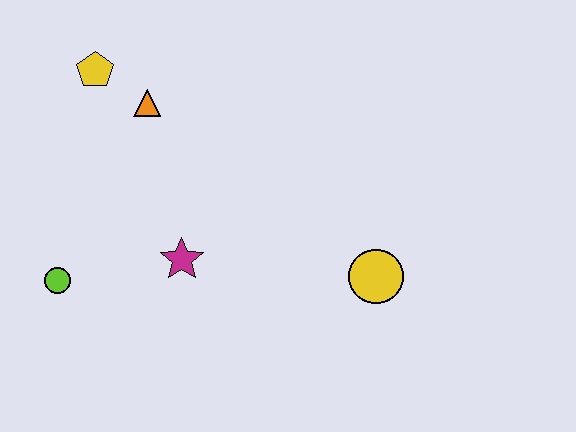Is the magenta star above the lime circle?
Yes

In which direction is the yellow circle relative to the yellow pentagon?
The yellow circle is to the right of the yellow pentagon.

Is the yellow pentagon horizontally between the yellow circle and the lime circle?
Yes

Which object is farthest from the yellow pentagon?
The yellow circle is farthest from the yellow pentagon.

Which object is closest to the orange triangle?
The yellow pentagon is closest to the orange triangle.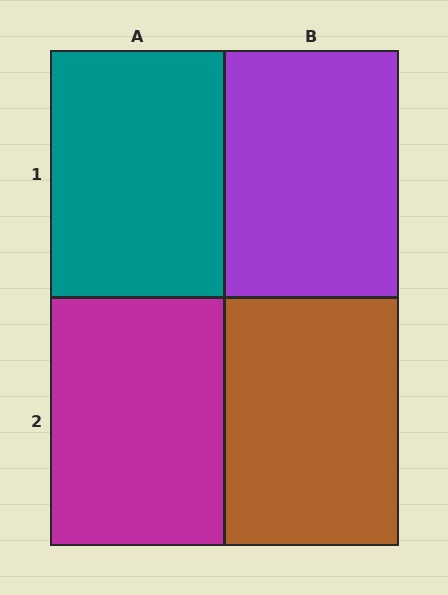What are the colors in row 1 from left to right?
Teal, purple.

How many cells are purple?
1 cell is purple.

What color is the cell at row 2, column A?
Magenta.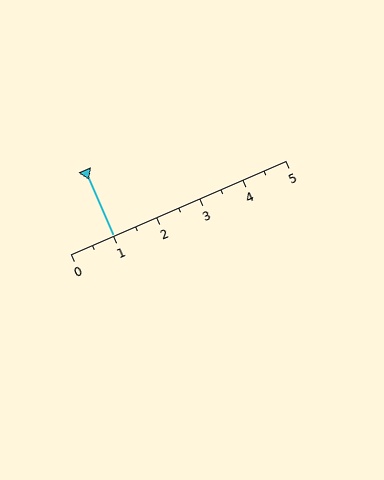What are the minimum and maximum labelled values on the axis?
The axis runs from 0 to 5.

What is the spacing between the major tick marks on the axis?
The major ticks are spaced 1 apart.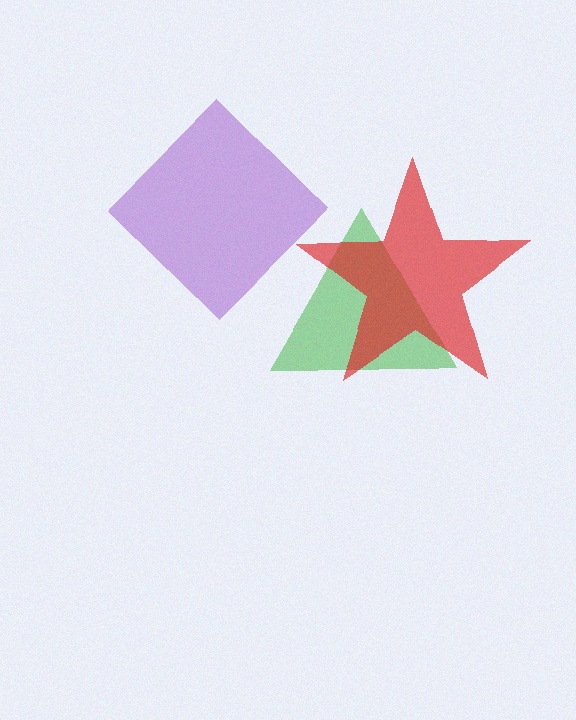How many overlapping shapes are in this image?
There are 3 overlapping shapes in the image.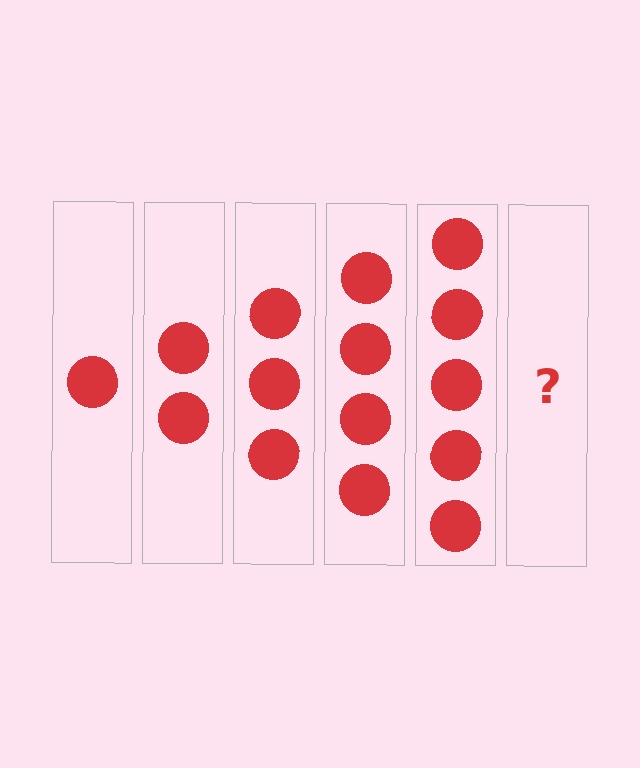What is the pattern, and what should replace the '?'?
The pattern is that each step adds one more circle. The '?' should be 6 circles.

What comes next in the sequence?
The next element should be 6 circles.